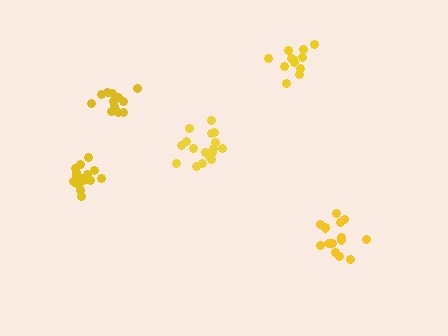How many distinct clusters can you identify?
There are 5 distinct clusters.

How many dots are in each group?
Group 1: 18 dots, Group 2: 15 dots, Group 3: 12 dots, Group 4: 12 dots, Group 5: 18 dots (75 total).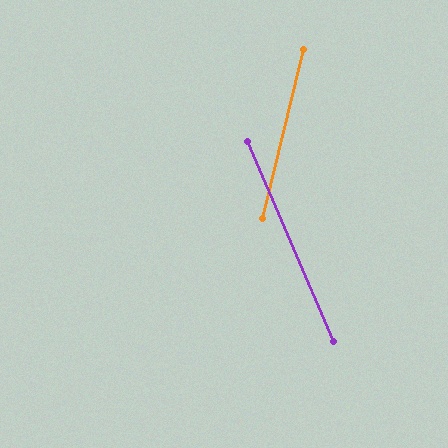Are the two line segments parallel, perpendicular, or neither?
Neither parallel nor perpendicular — they differ by about 37°.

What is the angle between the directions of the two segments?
Approximately 37 degrees.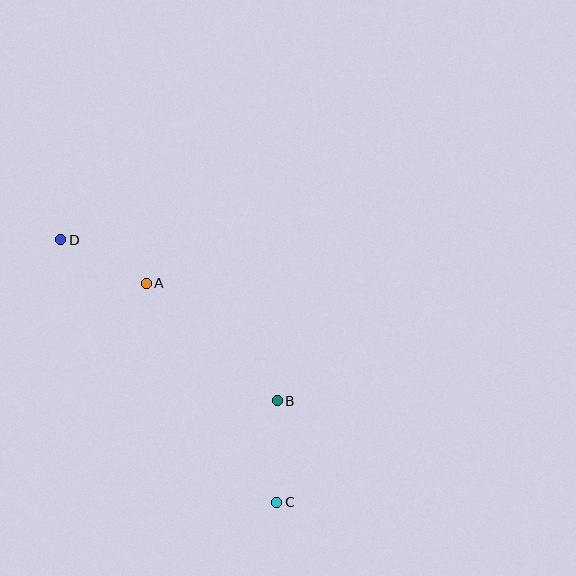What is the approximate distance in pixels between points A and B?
The distance between A and B is approximately 176 pixels.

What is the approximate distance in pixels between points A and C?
The distance between A and C is approximately 255 pixels.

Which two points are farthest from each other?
Points C and D are farthest from each other.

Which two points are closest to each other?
Points A and D are closest to each other.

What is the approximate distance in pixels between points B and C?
The distance between B and C is approximately 101 pixels.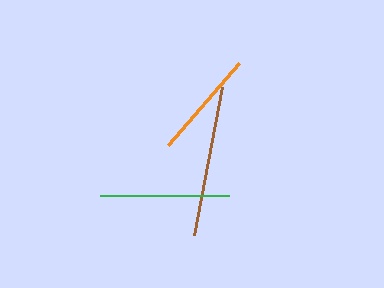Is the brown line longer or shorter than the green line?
The brown line is longer than the green line.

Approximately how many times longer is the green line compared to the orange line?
The green line is approximately 1.2 times the length of the orange line.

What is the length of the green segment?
The green segment is approximately 129 pixels long.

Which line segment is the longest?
The brown line is the longest at approximately 150 pixels.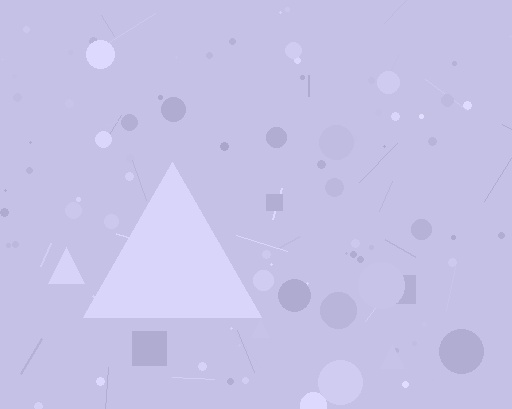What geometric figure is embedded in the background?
A triangle is embedded in the background.